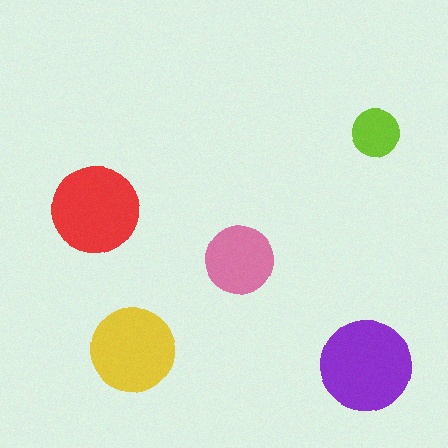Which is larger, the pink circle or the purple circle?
The purple one.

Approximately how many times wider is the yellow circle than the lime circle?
About 2 times wider.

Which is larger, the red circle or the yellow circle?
The red one.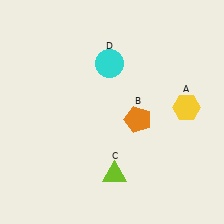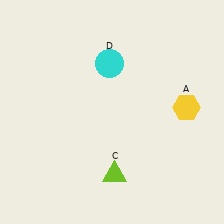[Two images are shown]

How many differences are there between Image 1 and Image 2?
There is 1 difference between the two images.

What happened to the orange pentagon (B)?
The orange pentagon (B) was removed in Image 2. It was in the bottom-right area of Image 1.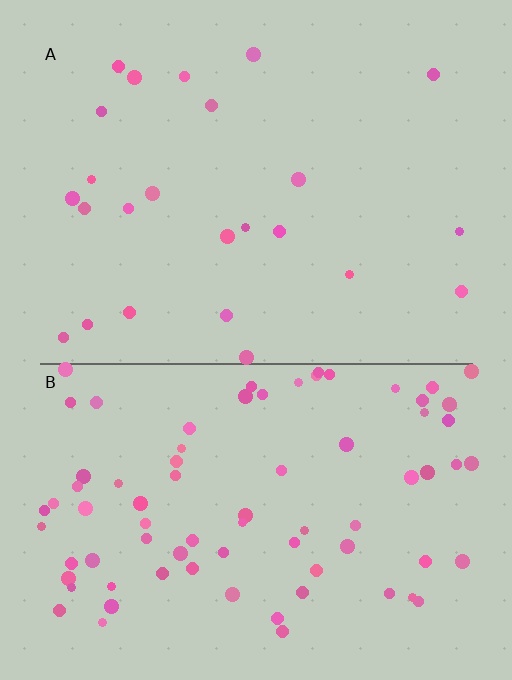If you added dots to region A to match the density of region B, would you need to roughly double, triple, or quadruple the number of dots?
Approximately triple.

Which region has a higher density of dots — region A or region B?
B (the bottom).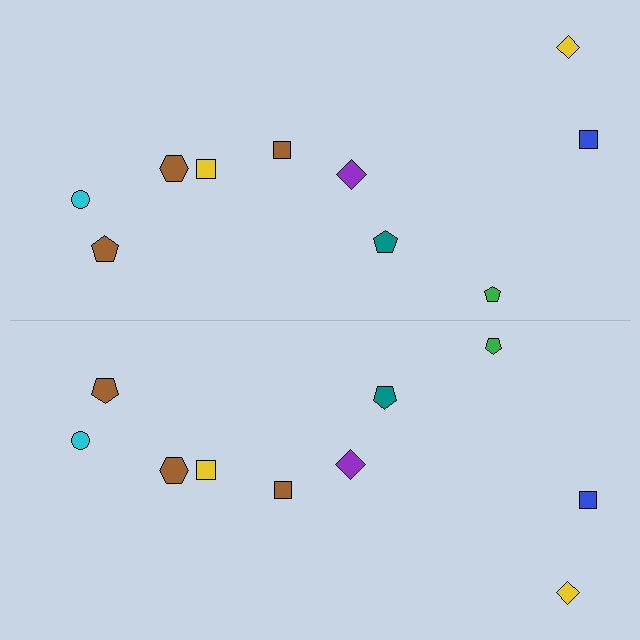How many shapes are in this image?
There are 20 shapes in this image.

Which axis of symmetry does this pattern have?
The pattern has a horizontal axis of symmetry running through the center of the image.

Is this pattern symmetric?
Yes, this pattern has bilateral (reflection) symmetry.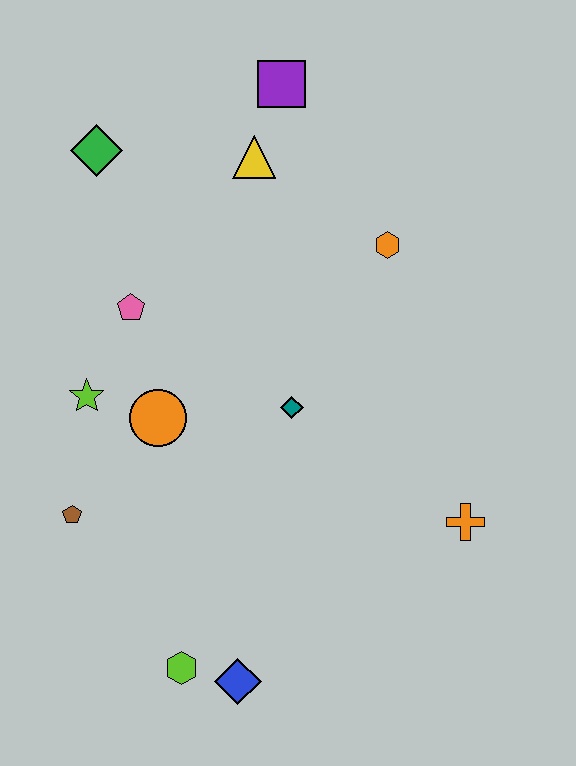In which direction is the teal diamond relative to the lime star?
The teal diamond is to the right of the lime star.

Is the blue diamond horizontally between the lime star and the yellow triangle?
Yes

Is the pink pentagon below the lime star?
No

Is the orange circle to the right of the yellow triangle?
No